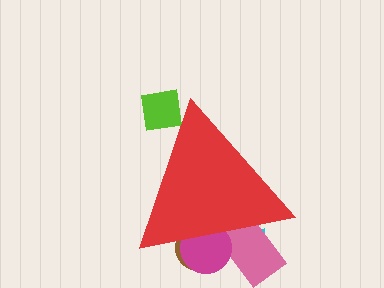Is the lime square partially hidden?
Yes, the lime square is partially hidden behind the red triangle.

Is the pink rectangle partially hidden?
Yes, the pink rectangle is partially hidden behind the red triangle.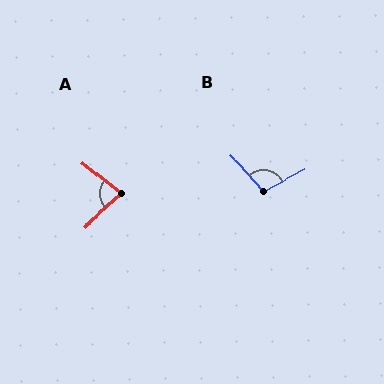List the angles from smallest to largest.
A (80°), B (104°).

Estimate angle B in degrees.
Approximately 104 degrees.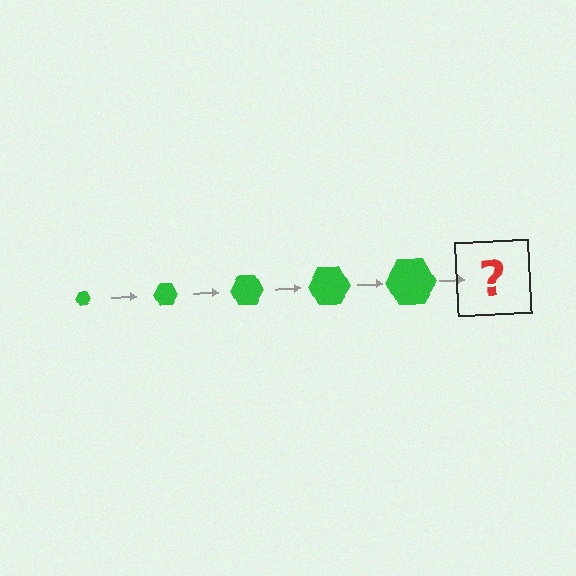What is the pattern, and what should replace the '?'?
The pattern is that the hexagon gets progressively larger each step. The '?' should be a green hexagon, larger than the previous one.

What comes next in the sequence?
The next element should be a green hexagon, larger than the previous one.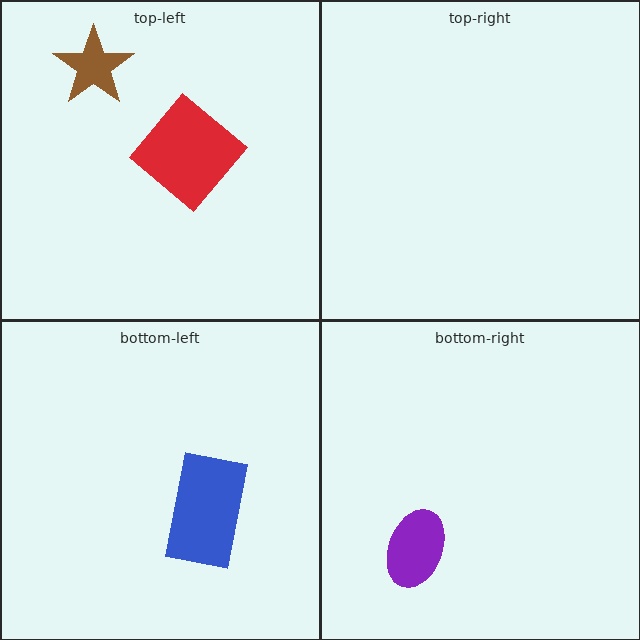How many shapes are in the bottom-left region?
1.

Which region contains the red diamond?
The top-left region.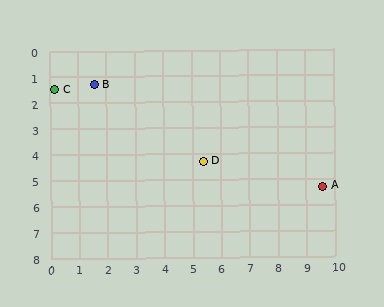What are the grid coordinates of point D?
Point D is at approximately (5.4, 4.3).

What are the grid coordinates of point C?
Point C is at approximately (0.2, 1.5).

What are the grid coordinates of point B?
Point B is at approximately (1.6, 1.3).